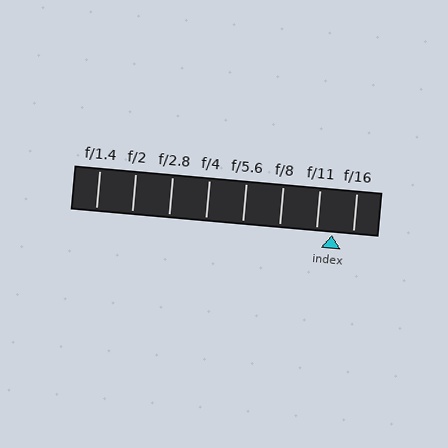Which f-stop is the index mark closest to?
The index mark is closest to f/11.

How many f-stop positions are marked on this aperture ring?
There are 8 f-stop positions marked.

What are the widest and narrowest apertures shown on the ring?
The widest aperture shown is f/1.4 and the narrowest is f/16.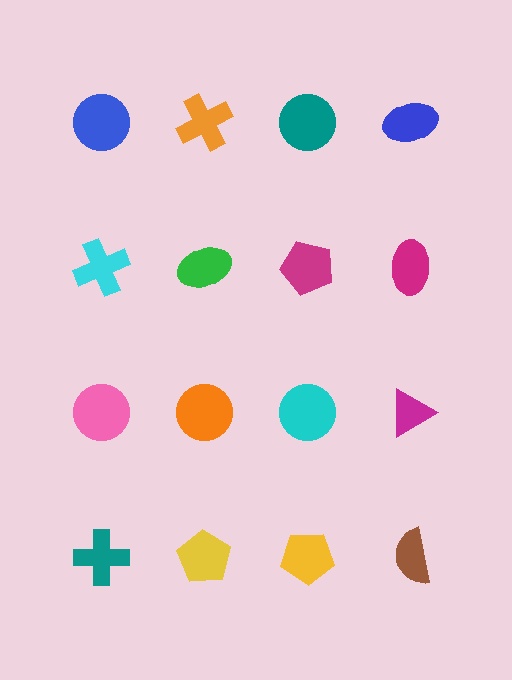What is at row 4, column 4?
A brown semicircle.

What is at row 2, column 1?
A cyan cross.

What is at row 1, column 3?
A teal circle.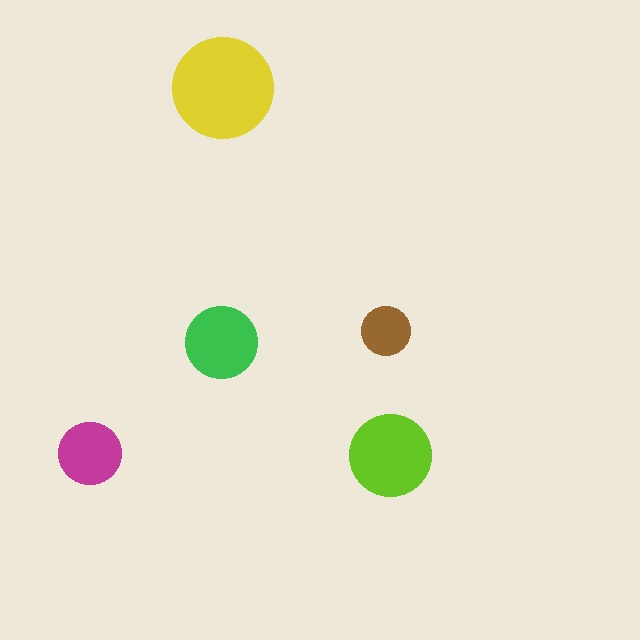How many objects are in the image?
There are 5 objects in the image.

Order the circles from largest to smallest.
the yellow one, the lime one, the green one, the magenta one, the brown one.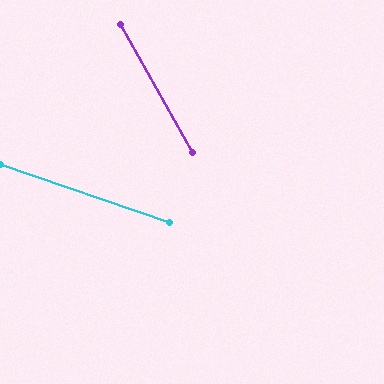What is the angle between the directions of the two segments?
Approximately 42 degrees.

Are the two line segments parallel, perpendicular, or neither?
Neither parallel nor perpendicular — they differ by about 42°.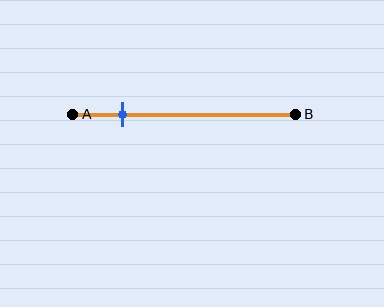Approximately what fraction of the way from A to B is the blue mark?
The blue mark is approximately 20% of the way from A to B.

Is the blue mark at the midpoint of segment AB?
No, the mark is at about 20% from A, not at the 50% midpoint.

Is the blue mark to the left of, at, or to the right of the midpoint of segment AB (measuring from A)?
The blue mark is to the left of the midpoint of segment AB.